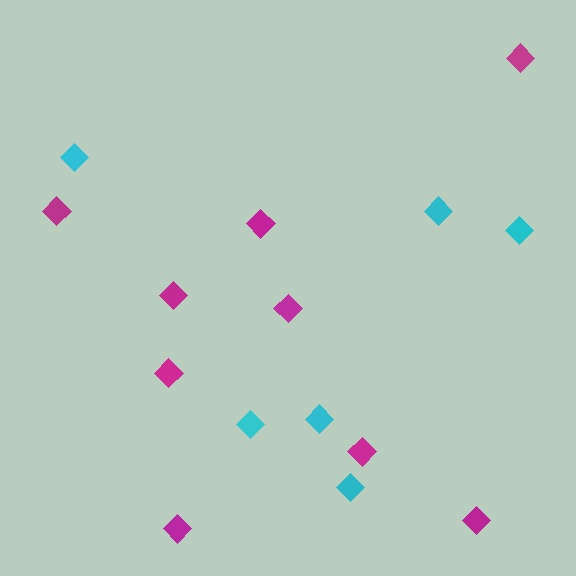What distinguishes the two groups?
There are 2 groups: one group of cyan diamonds (6) and one group of magenta diamonds (9).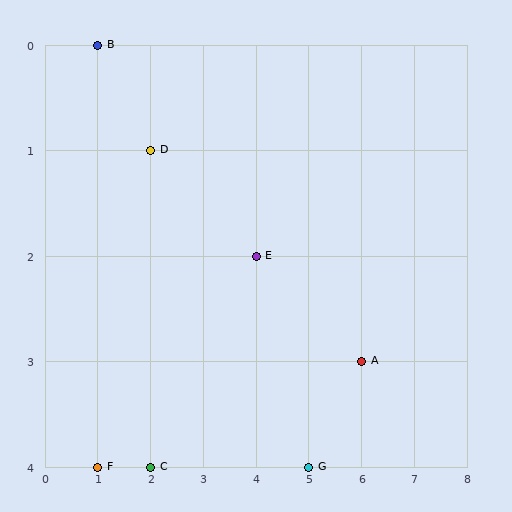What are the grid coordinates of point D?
Point D is at grid coordinates (2, 1).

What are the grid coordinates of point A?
Point A is at grid coordinates (6, 3).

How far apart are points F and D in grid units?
Points F and D are 1 column and 3 rows apart (about 3.2 grid units diagonally).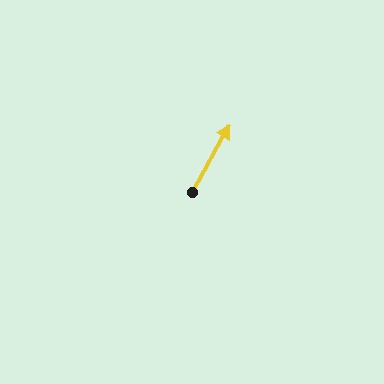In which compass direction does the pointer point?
Northeast.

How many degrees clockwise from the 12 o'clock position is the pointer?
Approximately 29 degrees.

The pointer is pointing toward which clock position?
Roughly 1 o'clock.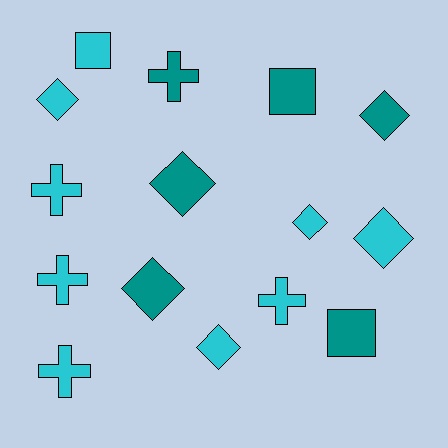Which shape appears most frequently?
Diamond, with 7 objects.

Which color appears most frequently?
Cyan, with 9 objects.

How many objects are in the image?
There are 15 objects.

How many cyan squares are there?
There is 1 cyan square.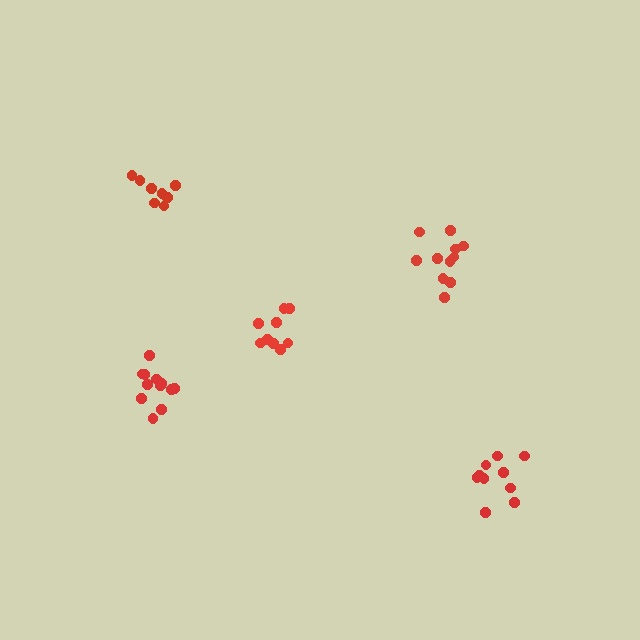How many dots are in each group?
Group 1: 11 dots, Group 2: 10 dots, Group 3: 12 dots, Group 4: 8 dots, Group 5: 9 dots (50 total).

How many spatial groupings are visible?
There are 5 spatial groupings.